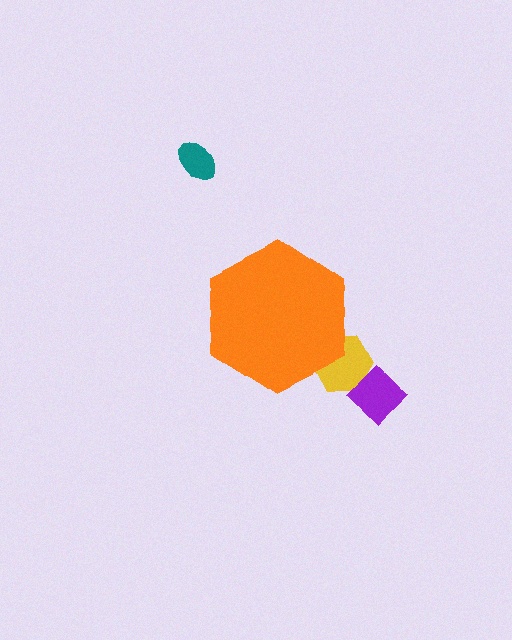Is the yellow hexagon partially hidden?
Yes, the yellow hexagon is partially hidden behind the orange hexagon.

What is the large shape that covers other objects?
An orange hexagon.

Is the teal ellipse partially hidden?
No, the teal ellipse is fully visible.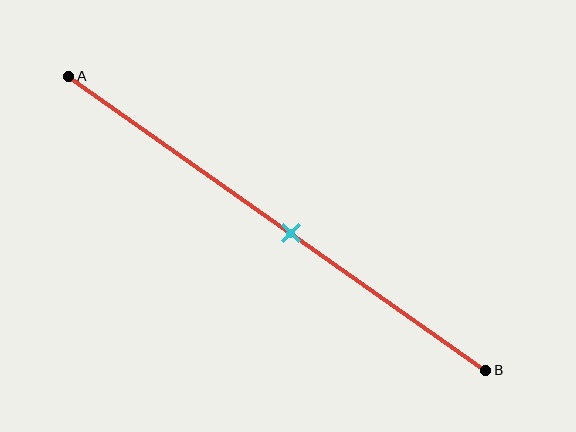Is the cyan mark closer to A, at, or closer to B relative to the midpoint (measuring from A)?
The cyan mark is closer to point B than the midpoint of segment AB.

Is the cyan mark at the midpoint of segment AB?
No, the mark is at about 55% from A, not at the 50% midpoint.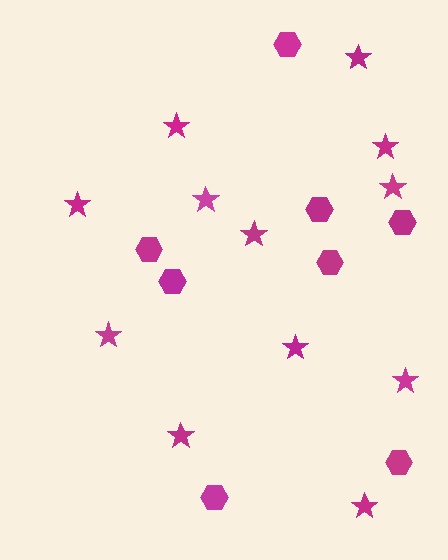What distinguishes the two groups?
There are 2 groups: one group of hexagons (8) and one group of stars (12).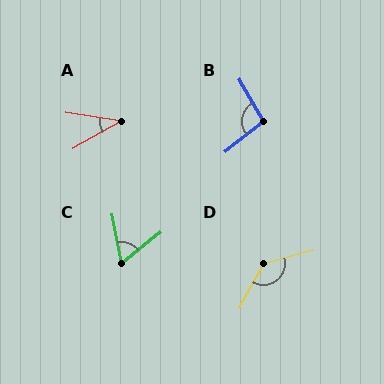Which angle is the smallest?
A, at approximately 38 degrees.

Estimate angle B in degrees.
Approximately 98 degrees.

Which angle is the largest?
D, at approximately 135 degrees.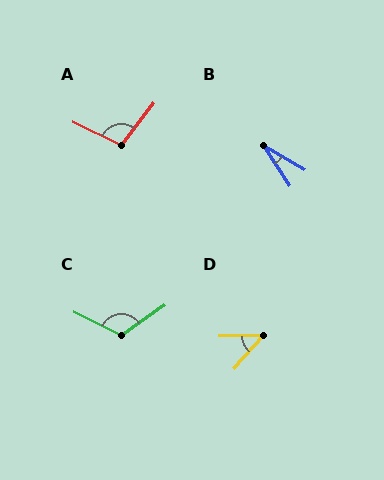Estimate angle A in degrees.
Approximately 101 degrees.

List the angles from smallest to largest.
B (26°), D (48°), A (101°), C (119°).